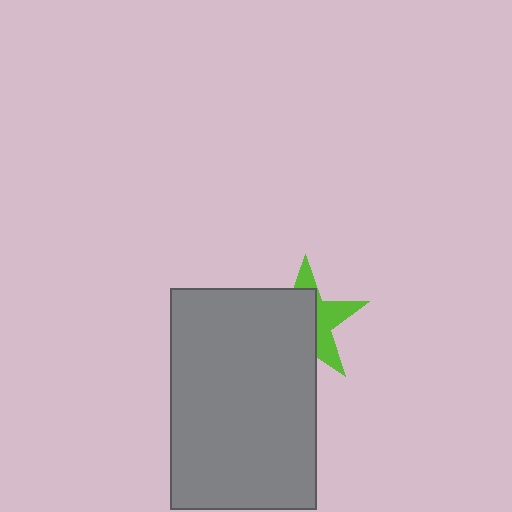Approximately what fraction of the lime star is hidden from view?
Roughly 61% of the lime star is hidden behind the gray rectangle.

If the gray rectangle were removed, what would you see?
You would see the complete lime star.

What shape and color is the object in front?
The object in front is a gray rectangle.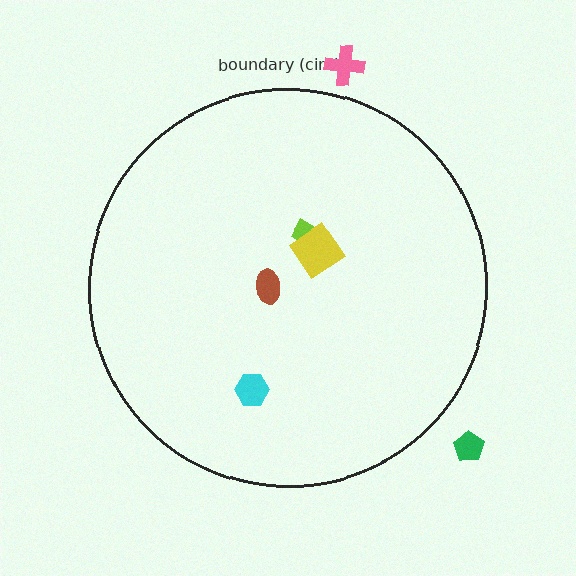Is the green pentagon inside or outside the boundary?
Outside.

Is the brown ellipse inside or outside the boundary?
Inside.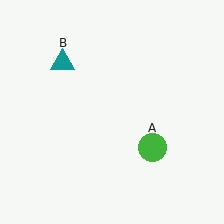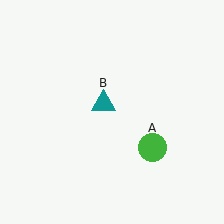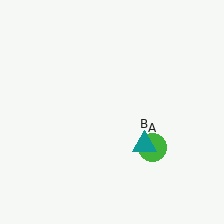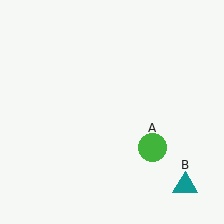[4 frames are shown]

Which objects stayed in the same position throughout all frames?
Green circle (object A) remained stationary.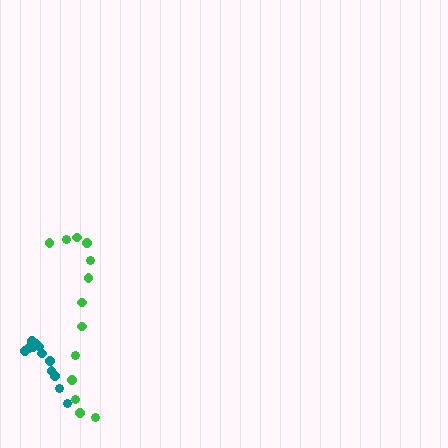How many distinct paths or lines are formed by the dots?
There are 2 distinct paths.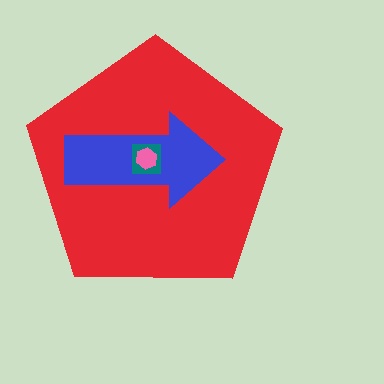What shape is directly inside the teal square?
The pink hexagon.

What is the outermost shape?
The red pentagon.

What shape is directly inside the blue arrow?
The teal square.